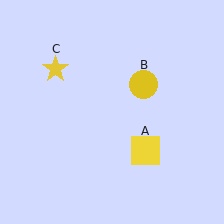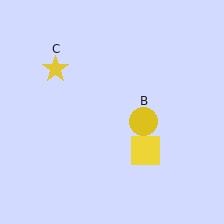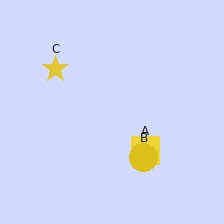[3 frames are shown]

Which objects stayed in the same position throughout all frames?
Yellow square (object A) and yellow star (object C) remained stationary.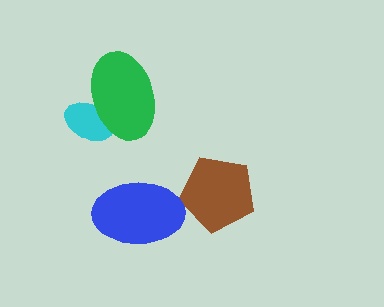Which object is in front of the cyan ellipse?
The green ellipse is in front of the cyan ellipse.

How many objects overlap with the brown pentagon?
0 objects overlap with the brown pentagon.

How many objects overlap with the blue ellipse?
0 objects overlap with the blue ellipse.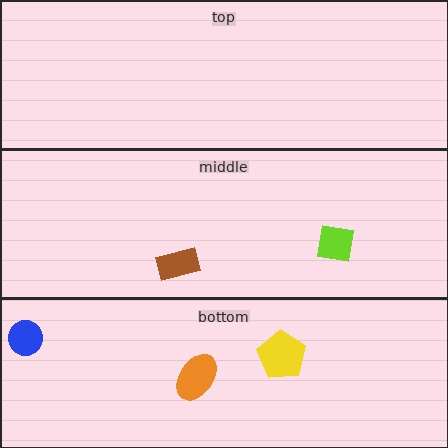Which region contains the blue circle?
The bottom region.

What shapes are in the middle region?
The lime square, the brown rectangle.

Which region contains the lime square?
The middle region.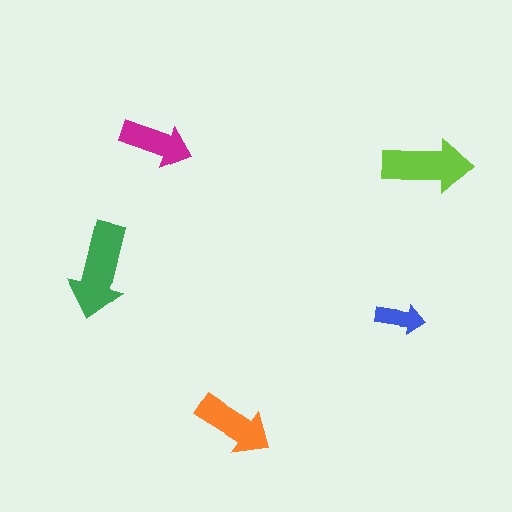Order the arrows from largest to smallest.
the green one, the lime one, the orange one, the magenta one, the blue one.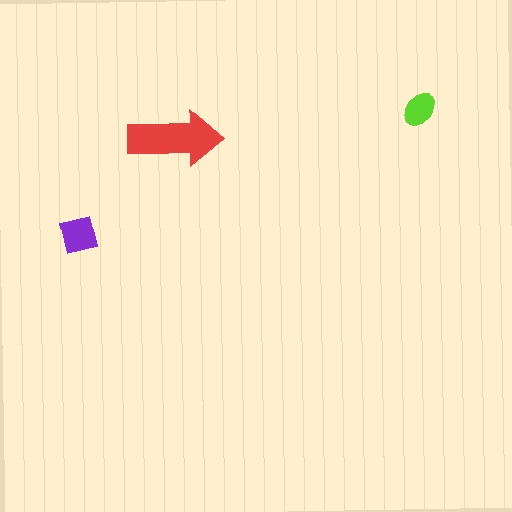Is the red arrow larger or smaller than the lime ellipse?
Larger.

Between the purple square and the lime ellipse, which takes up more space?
The purple square.